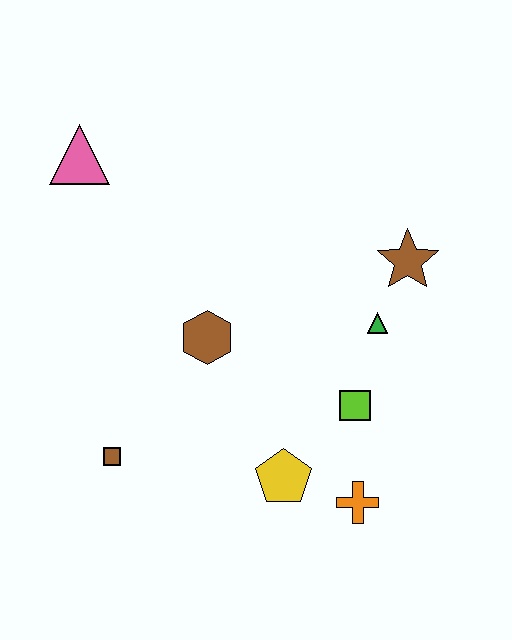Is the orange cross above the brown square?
No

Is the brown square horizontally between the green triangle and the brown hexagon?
No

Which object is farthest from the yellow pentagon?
The pink triangle is farthest from the yellow pentagon.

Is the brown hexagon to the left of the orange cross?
Yes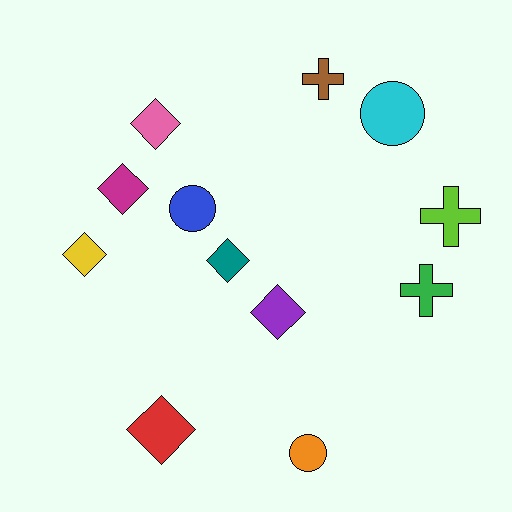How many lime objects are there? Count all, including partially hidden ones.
There is 1 lime object.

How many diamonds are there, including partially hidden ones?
There are 6 diamonds.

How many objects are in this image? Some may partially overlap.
There are 12 objects.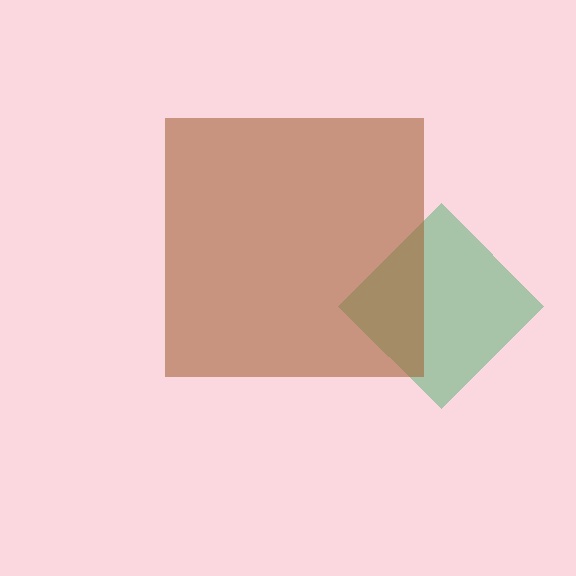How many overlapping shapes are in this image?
There are 2 overlapping shapes in the image.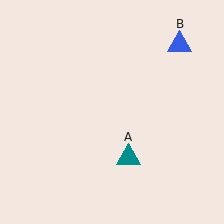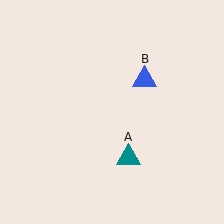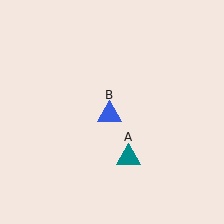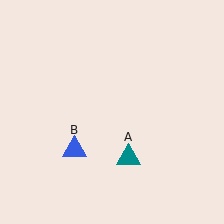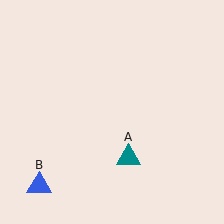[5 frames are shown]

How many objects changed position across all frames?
1 object changed position: blue triangle (object B).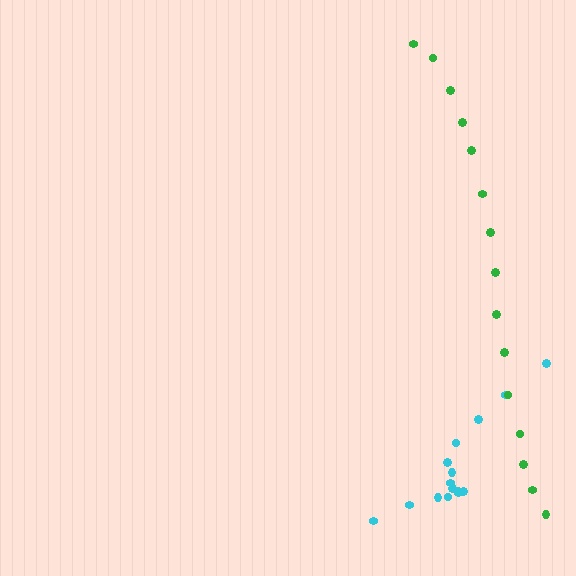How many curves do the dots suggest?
There are 2 distinct paths.